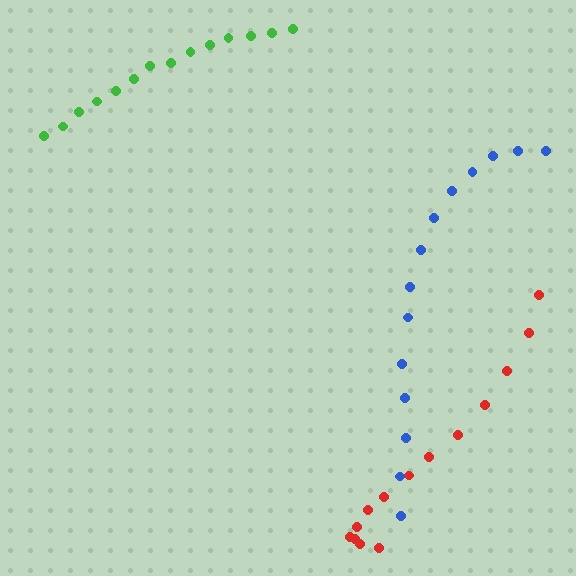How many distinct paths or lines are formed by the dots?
There are 3 distinct paths.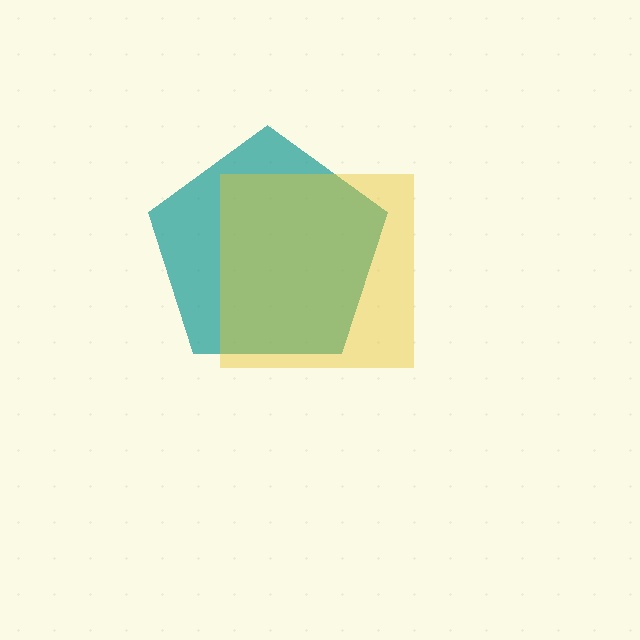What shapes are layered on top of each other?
The layered shapes are: a teal pentagon, a yellow square.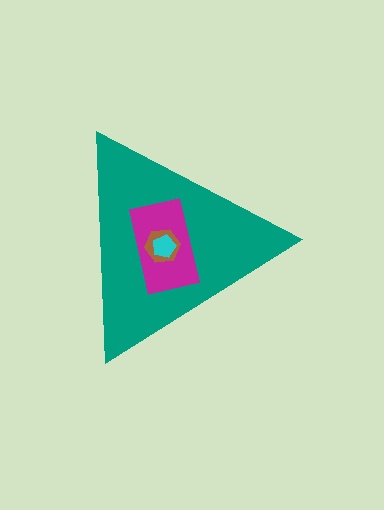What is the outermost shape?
The teal triangle.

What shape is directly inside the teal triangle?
The magenta rectangle.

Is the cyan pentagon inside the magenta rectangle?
Yes.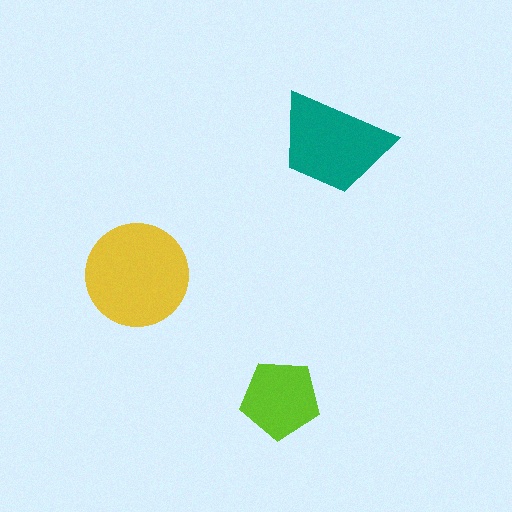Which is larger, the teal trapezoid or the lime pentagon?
The teal trapezoid.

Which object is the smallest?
The lime pentagon.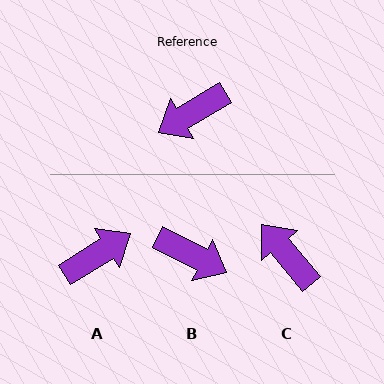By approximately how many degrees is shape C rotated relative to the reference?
Approximately 81 degrees clockwise.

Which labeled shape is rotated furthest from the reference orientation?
A, about 178 degrees away.